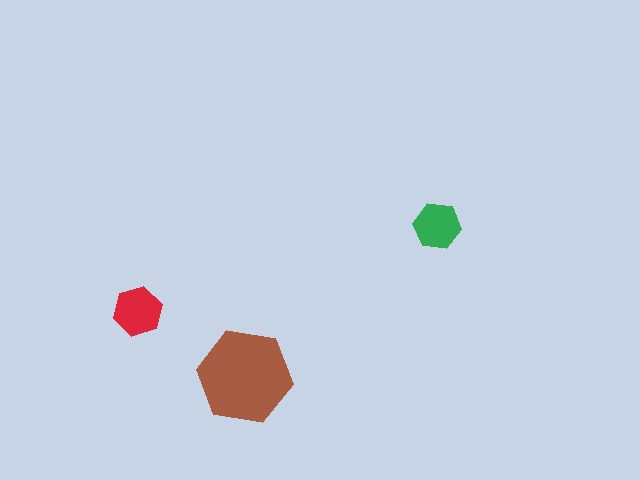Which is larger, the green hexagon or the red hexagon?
The red one.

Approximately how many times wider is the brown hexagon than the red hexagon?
About 2 times wider.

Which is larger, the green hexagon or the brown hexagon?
The brown one.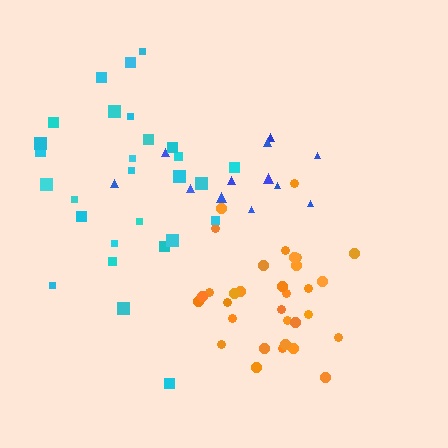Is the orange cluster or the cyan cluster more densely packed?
Orange.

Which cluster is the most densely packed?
Orange.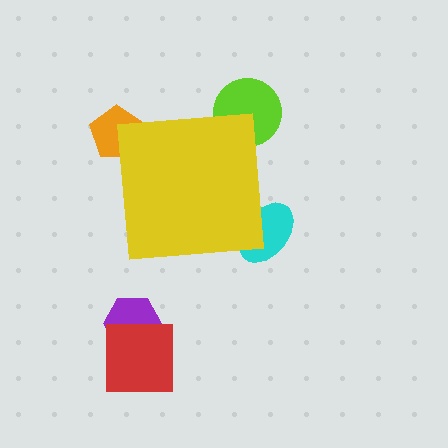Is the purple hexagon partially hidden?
No, the purple hexagon is fully visible.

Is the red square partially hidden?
No, the red square is fully visible.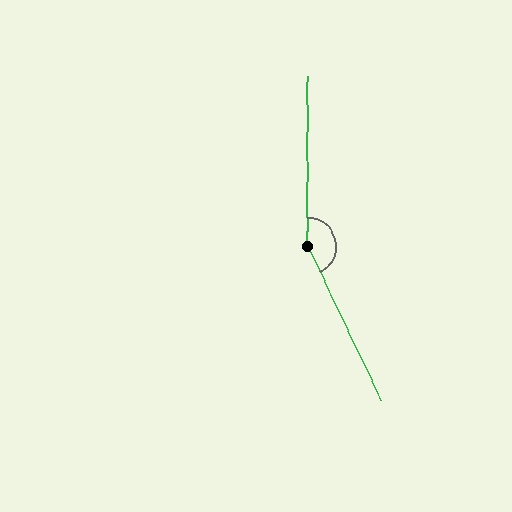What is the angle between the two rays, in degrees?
Approximately 154 degrees.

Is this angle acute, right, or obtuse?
It is obtuse.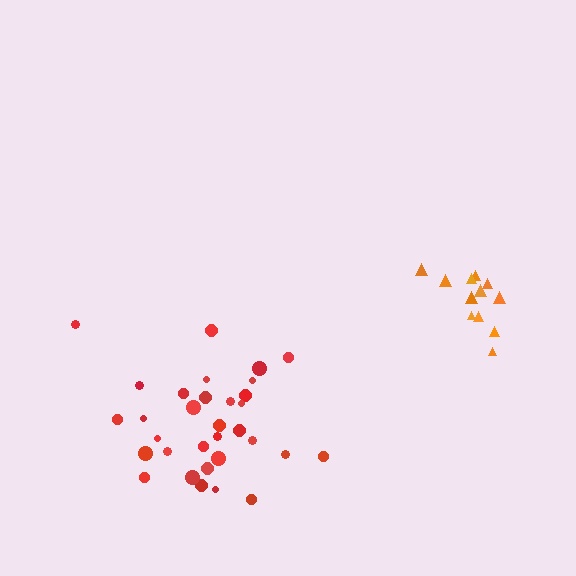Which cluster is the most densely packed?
Red.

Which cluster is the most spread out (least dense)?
Orange.